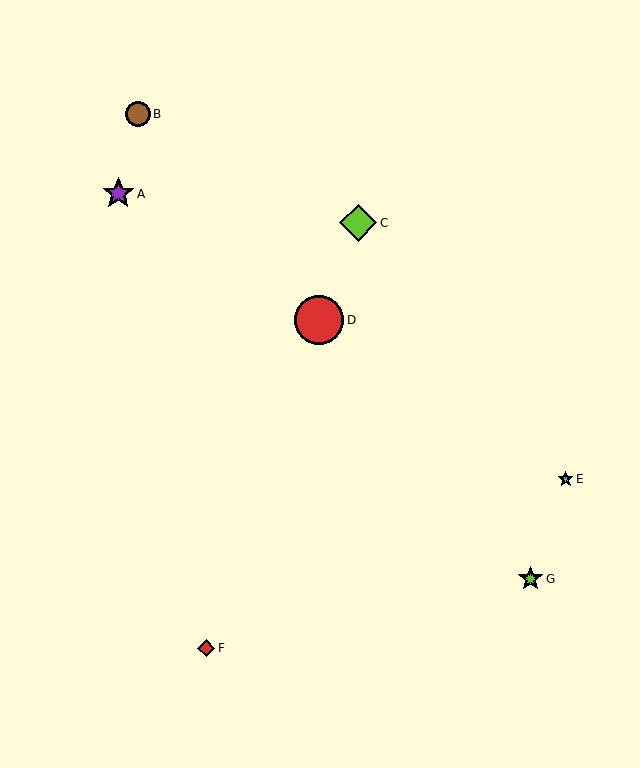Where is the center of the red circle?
The center of the red circle is at (319, 320).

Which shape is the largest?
The red circle (labeled D) is the largest.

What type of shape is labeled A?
Shape A is a purple star.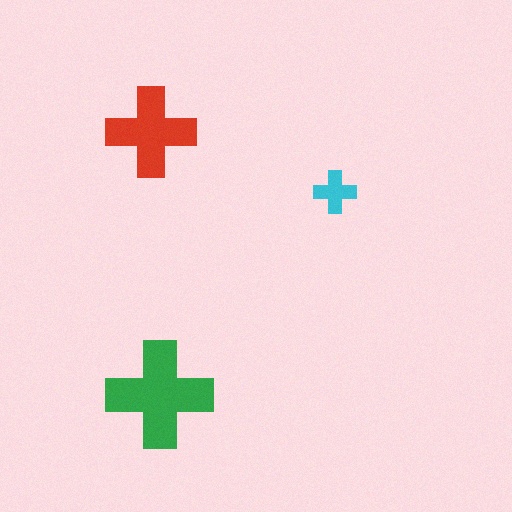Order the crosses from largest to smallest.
the green one, the red one, the cyan one.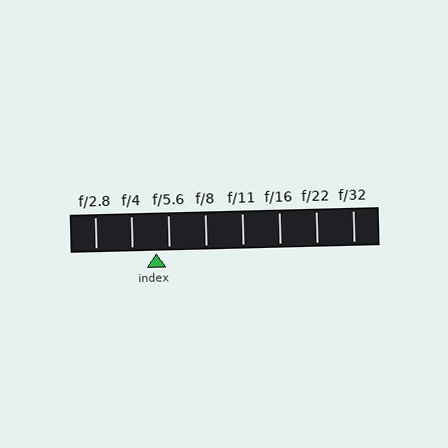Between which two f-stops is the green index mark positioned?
The index mark is between f/4 and f/5.6.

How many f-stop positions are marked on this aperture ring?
There are 8 f-stop positions marked.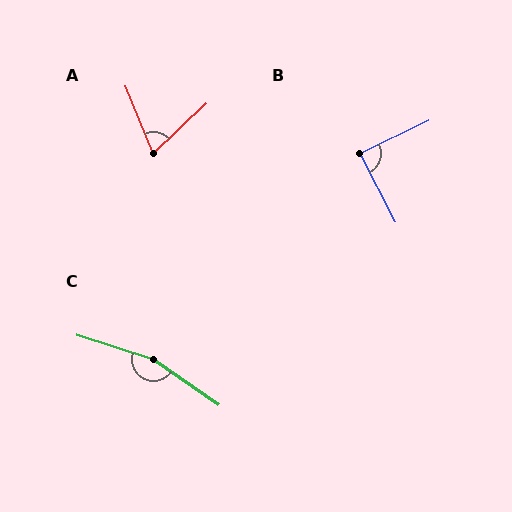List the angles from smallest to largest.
A (69°), B (88°), C (163°).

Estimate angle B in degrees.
Approximately 88 degrees.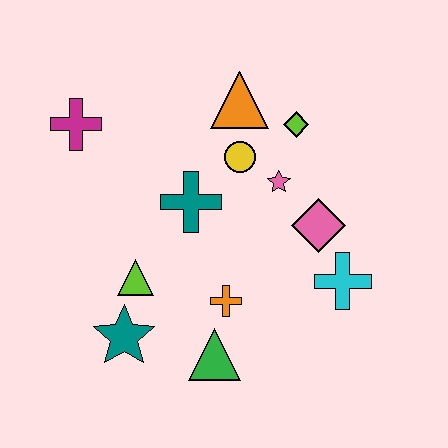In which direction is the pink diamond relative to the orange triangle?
The pink diamond is below the orange triangle.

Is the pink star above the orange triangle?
No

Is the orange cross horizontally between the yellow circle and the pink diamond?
No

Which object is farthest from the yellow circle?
The teal star is farthest from the yellow circle.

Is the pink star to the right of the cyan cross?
No